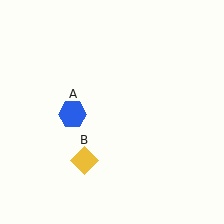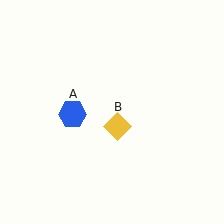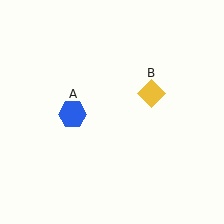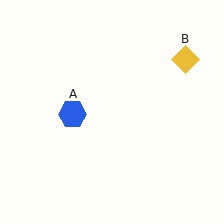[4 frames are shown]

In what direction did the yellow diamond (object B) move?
The yellow diamond (object B) moved up and to the right.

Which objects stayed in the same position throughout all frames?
Blue hexagon (object A) remained stationary.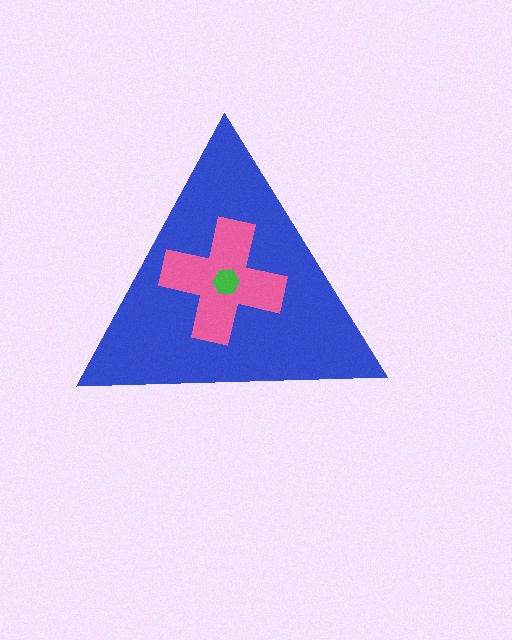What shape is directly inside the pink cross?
The green hexagon.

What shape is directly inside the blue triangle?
The pink cross.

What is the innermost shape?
The green hexagon.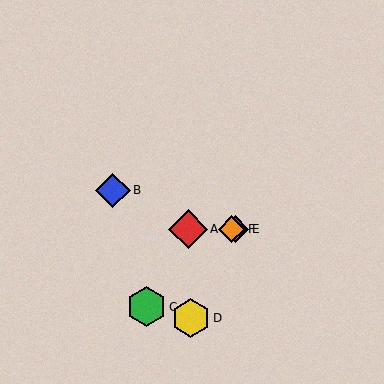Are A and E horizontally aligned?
Yes, both are at y≈229.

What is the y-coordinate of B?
Object B is at y≈190.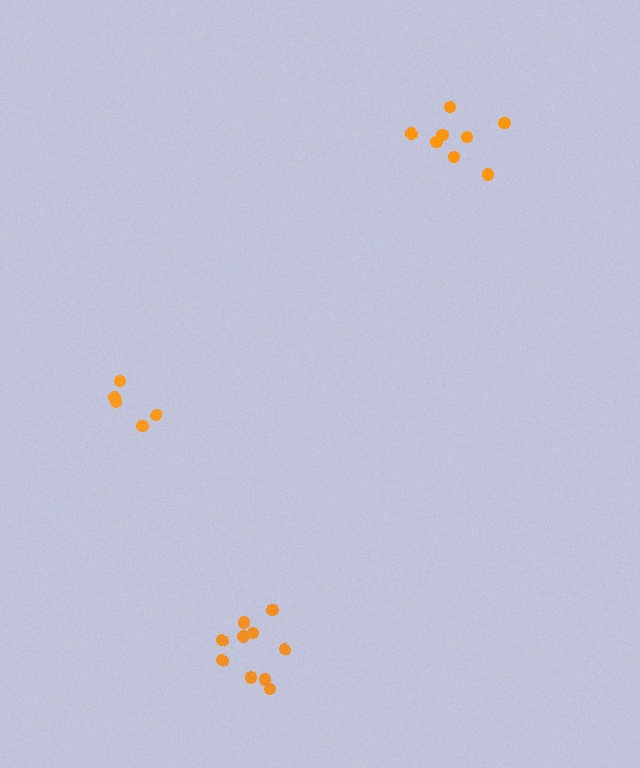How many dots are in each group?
Group 1: 5 dots, Group 2: 10 dots, Group 3: 8 dots (23 total).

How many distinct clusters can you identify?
There are 3 distinct clusters.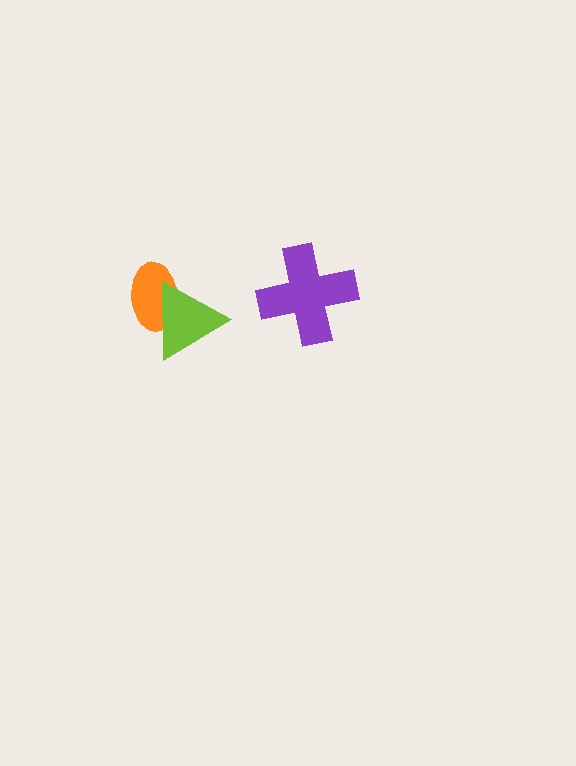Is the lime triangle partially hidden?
No, no other shape covers it.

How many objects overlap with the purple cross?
0 objects overlap with the purple cross.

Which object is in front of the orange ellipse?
The lime triangle is in front of the orange ellipse.